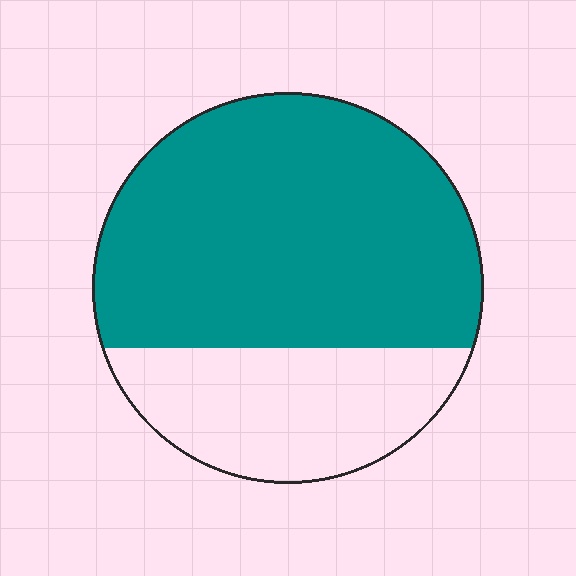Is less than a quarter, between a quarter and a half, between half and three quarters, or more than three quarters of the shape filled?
Between half and three quarters.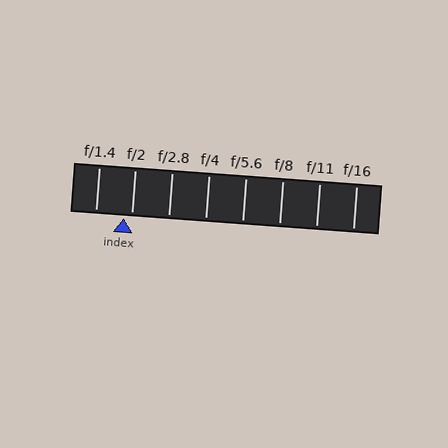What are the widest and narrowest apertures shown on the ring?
The widest aperture shown is f/1.4 and the narrowest is f/16.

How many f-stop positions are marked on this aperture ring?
There are 8 f-stop positions marked.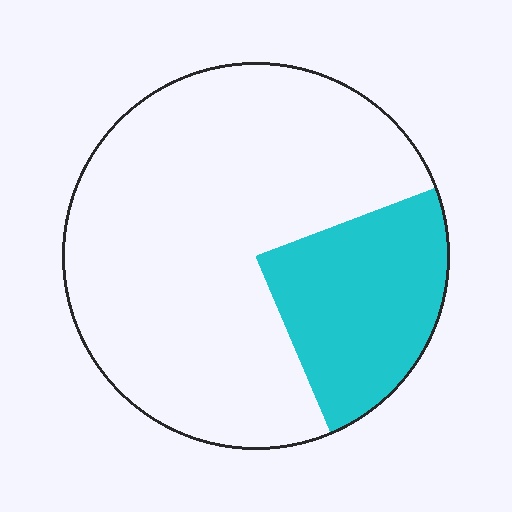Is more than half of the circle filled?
No.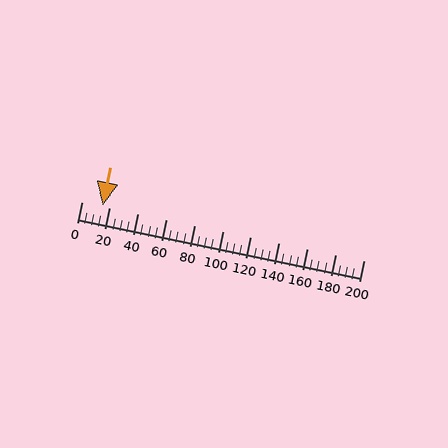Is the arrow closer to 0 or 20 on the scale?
The arrow is closer to 20.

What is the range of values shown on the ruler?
The ruler shows values from 0 to 200.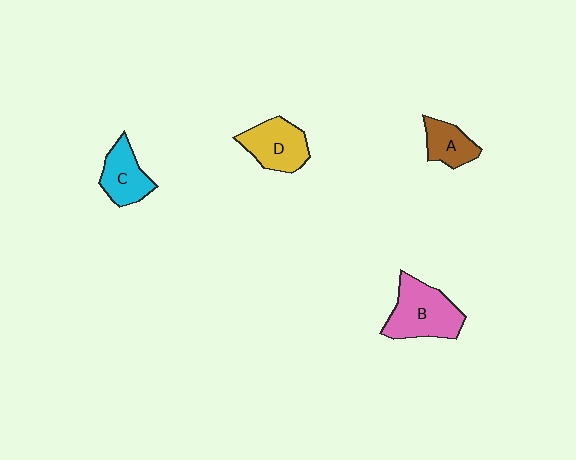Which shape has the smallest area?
Shape A (brown).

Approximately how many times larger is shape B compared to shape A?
Approximately 1.9 times.